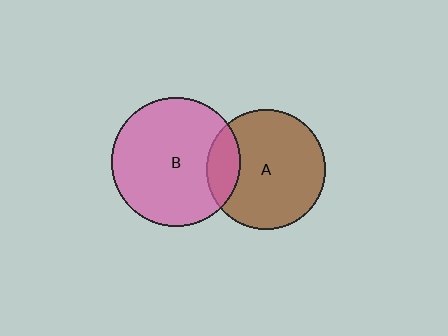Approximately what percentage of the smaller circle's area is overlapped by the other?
Approximately 15%.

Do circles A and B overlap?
Yes.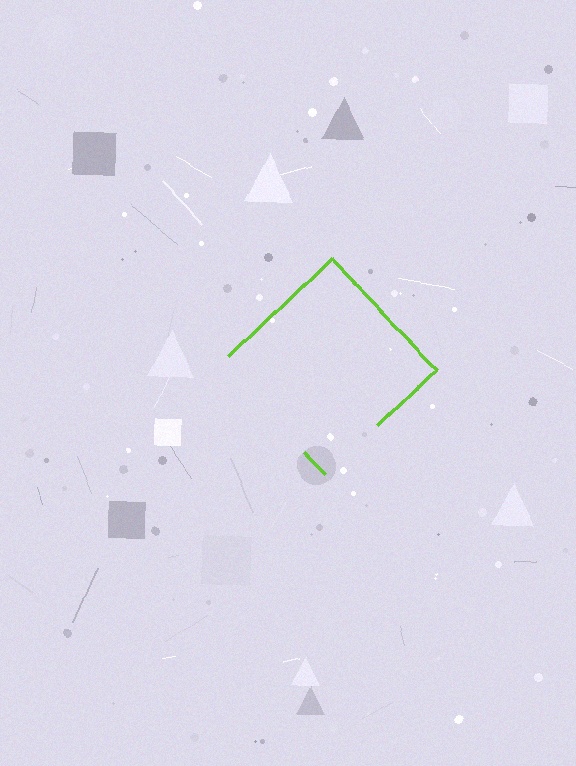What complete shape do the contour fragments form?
The contour fragments form a diamond.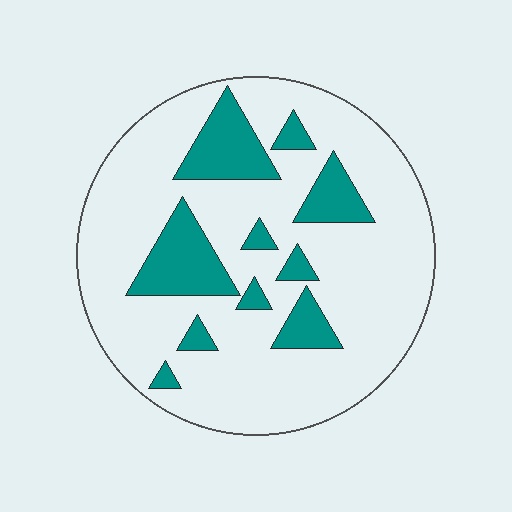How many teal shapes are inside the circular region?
10.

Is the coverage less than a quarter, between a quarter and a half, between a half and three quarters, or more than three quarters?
Less than a quarter.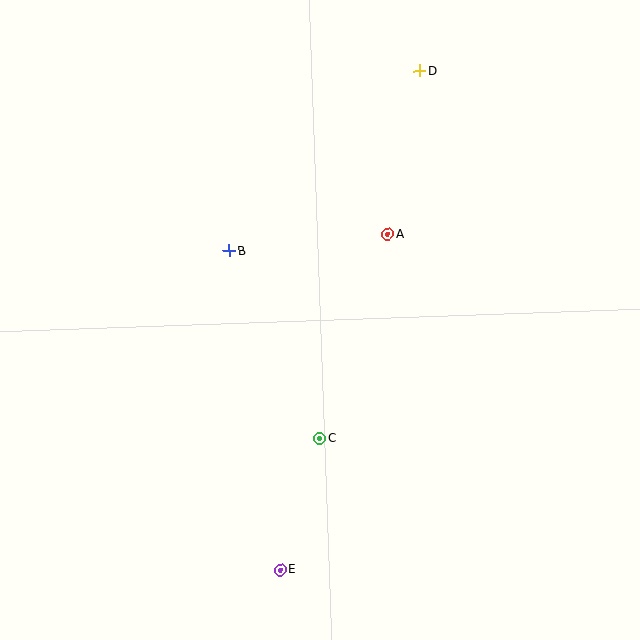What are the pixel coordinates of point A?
Point A is at (388, 234).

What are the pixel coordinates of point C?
Point C is at (320, 438).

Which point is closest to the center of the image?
Point A at (388, 234) is closest to the center.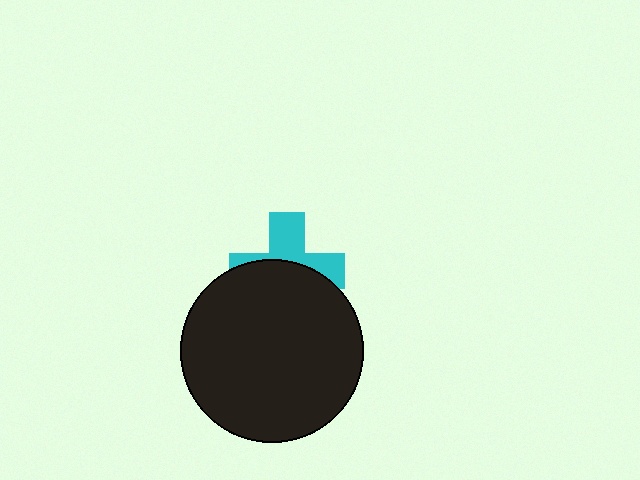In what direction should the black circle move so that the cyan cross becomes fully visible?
The black circle should move down. That is the shortest direction to clear the overlap and leave the cyan cross fully visible.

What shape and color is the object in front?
The object in front is a black circle.